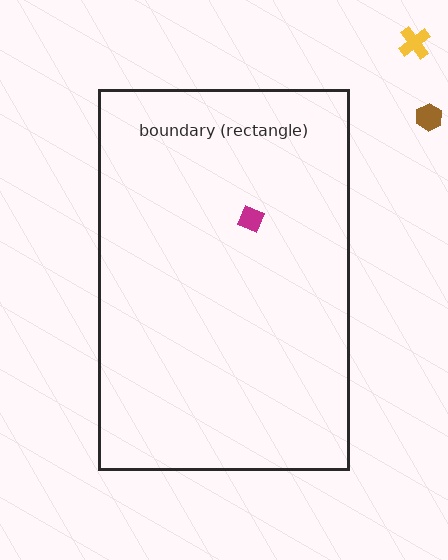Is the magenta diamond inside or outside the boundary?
Inside.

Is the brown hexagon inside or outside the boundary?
Outside.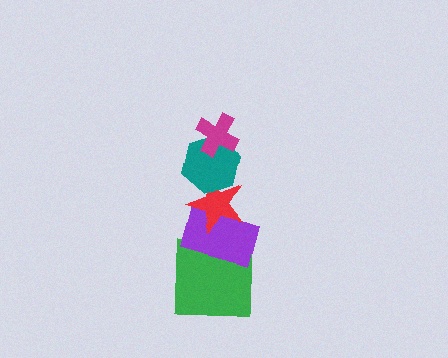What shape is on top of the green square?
The purple rectangle is on top of the green square.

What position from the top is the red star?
The red star is 3rd from the top.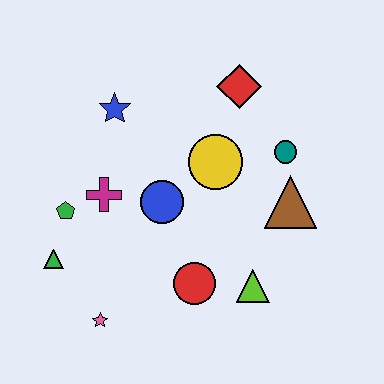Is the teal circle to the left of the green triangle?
No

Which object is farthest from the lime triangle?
The blue star is farthest from the lime triangle.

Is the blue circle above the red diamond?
No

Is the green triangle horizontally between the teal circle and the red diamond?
No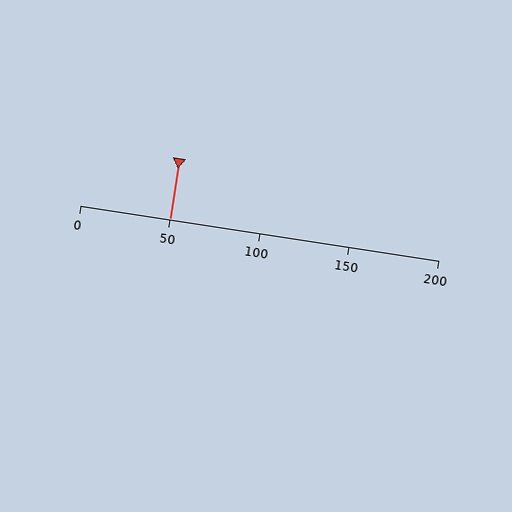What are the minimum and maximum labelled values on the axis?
The axis runs from 0 to 200.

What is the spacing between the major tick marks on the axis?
The major ticks are spaced 50 apart.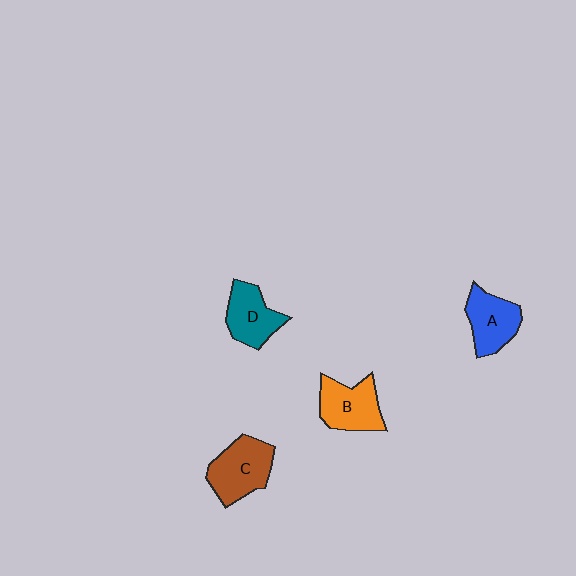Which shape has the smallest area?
Shape D (teal).